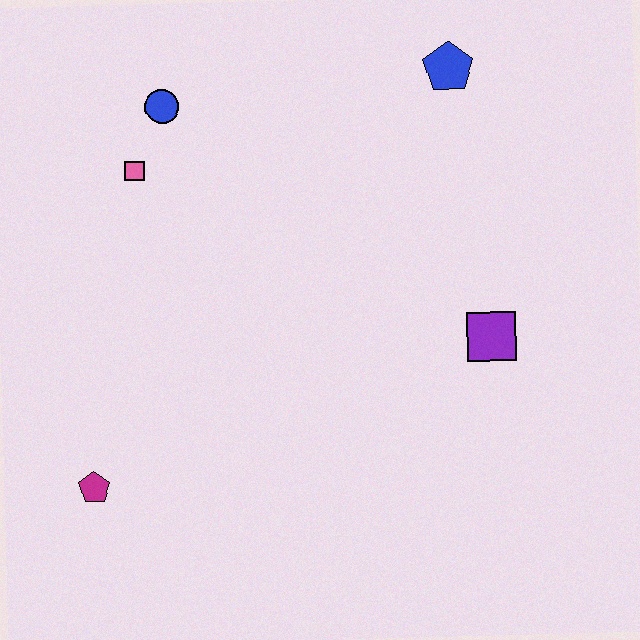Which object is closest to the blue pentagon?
The purple square is closest to the blue pentagon.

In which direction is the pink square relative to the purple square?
The pink square is to the left of the purple square.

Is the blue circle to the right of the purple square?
No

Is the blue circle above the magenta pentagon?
Yes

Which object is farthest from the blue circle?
The purple square is farthest from the blue circle.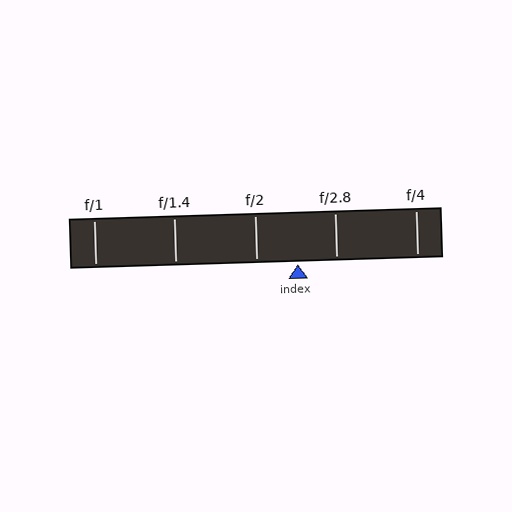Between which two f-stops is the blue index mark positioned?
The index mark is between f/2 and f/2.8.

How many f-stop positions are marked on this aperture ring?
There are 5 f-stop positions marked.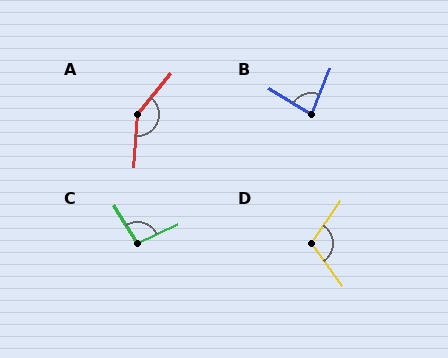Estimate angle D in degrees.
Approximately 110 degrees.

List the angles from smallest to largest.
B (81°), C (96°), D (110°), A (145°).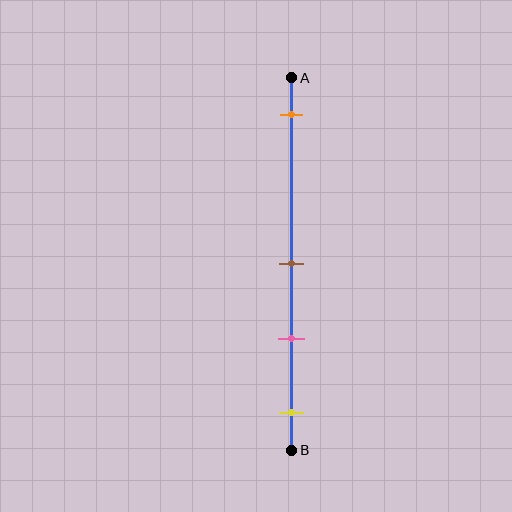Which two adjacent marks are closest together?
The brown and pink marks are the closest adjacent pair.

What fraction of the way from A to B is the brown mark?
The brown mark is approximately 50% (0.5) of the way from A to B.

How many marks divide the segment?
There are 4 marks dividing the segment.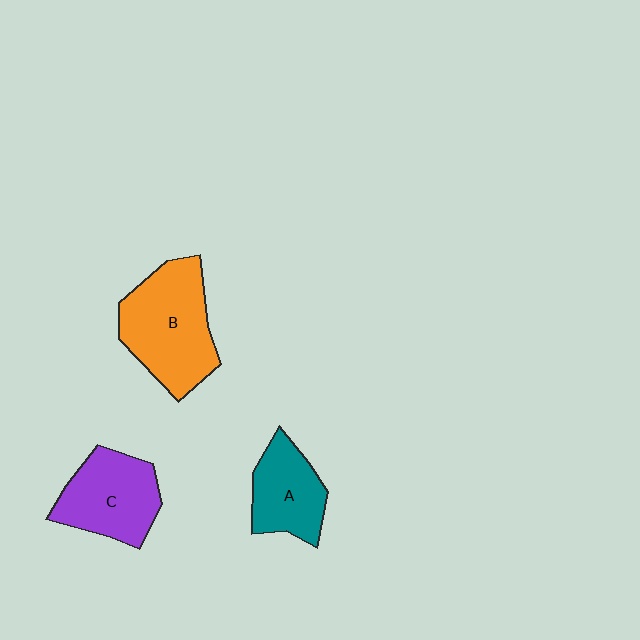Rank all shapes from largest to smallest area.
From largest to smallest: B (orange), C (purple), A (teal).